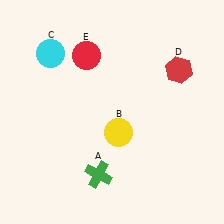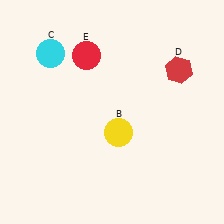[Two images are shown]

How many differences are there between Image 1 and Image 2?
There is 1 difference between the two images.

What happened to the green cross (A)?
The green cross (A) was removed in Image 2. It was in the bottom-left area of Image 1.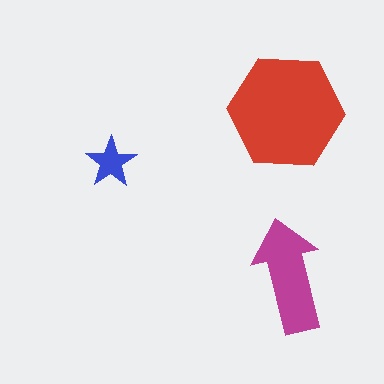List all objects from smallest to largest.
The blue star, the magenta arrow, the red hexagon.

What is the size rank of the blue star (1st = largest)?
3rd.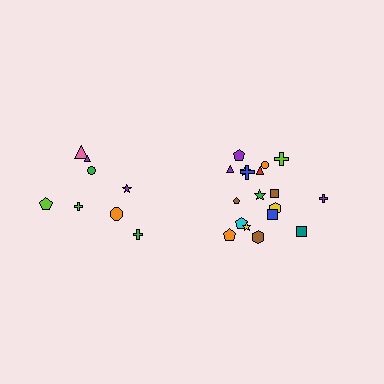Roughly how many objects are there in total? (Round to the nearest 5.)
Roughly 25 objects in total.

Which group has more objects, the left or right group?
The right group.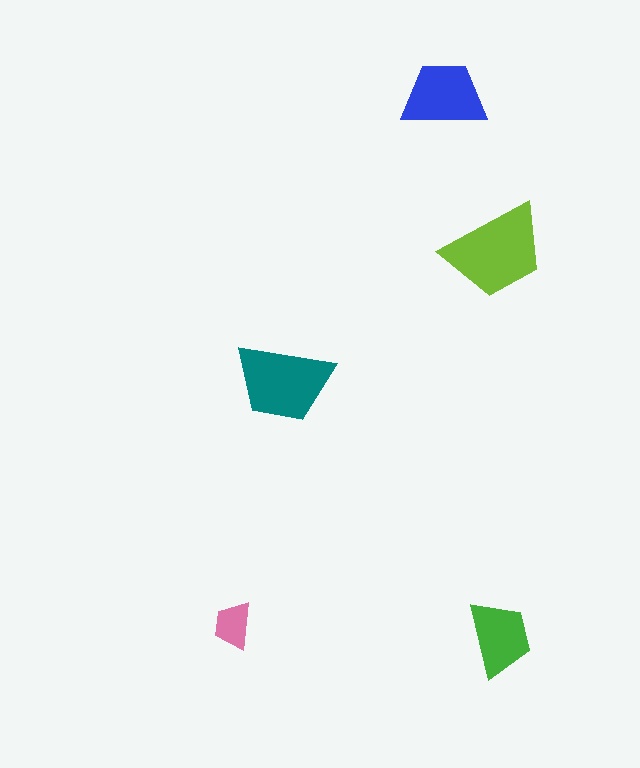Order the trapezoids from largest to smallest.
the lime one, the teal one, the blue one, the green one, the pink one.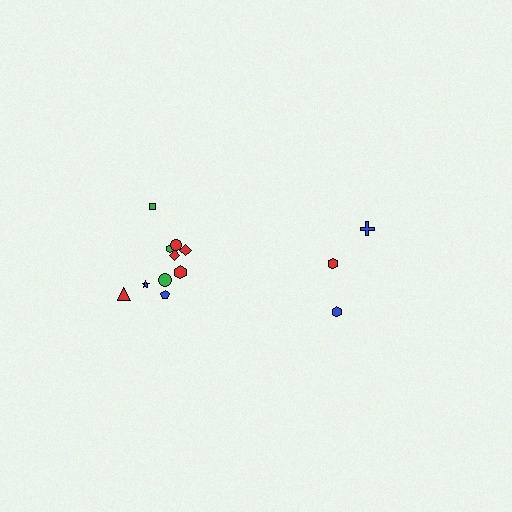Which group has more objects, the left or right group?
The left group.